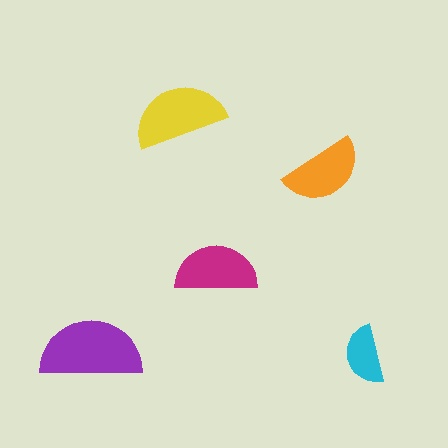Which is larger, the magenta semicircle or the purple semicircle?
The purple one.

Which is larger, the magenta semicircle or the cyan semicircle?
The magenta one.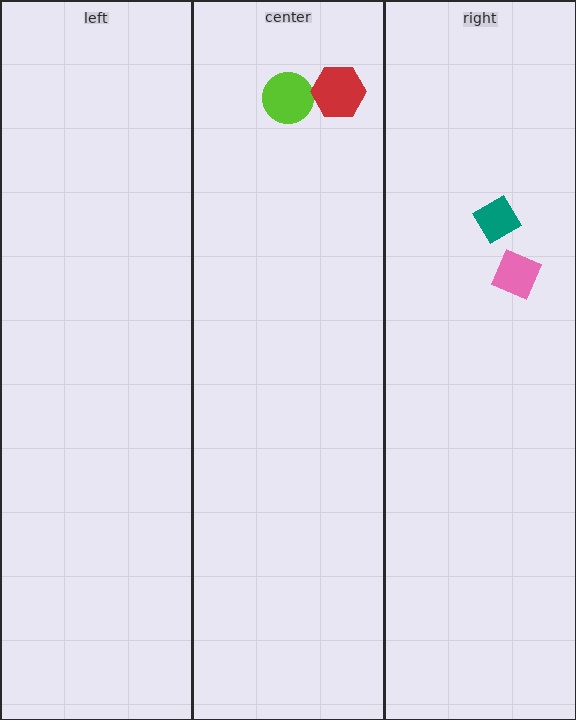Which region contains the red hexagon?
The center region.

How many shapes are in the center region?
2.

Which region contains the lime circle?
The center region.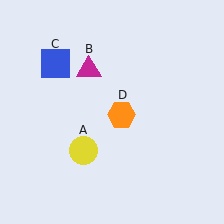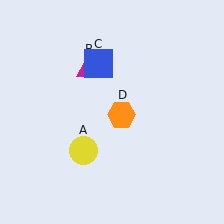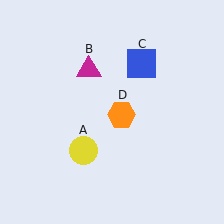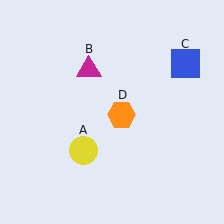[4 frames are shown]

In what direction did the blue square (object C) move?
The blue square (object C) moved right.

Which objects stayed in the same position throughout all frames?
Yellow circle (object A) and magenta triangle (object B) and orange hexagon (object D) remained stationary.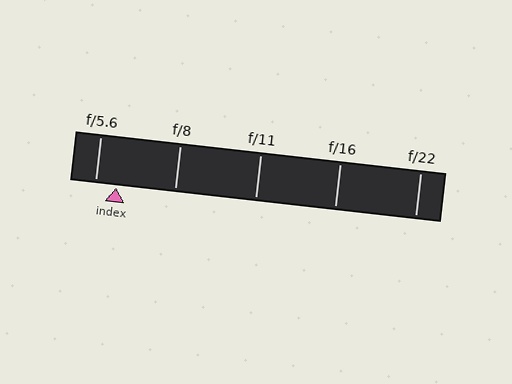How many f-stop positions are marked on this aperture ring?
There are 5 f-stop positions marked.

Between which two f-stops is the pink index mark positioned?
The index mark is between f/5.6 and f/8.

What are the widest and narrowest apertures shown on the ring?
The widest aperture shown is f/5.6 and the narrowest is f/22.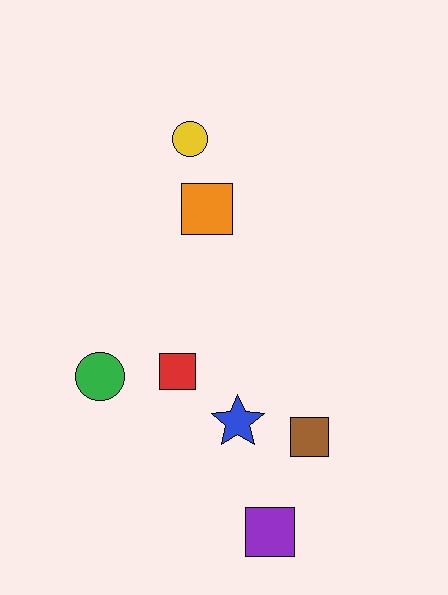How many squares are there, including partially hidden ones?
There are 4 squares.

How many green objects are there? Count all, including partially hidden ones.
There is 1 green object.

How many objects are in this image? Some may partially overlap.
There are 7 objects.